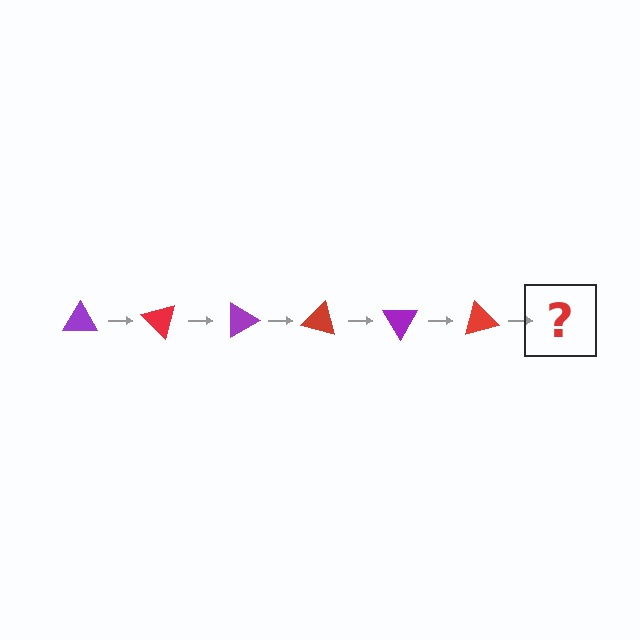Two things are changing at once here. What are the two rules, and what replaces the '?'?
The two rules are that it rotates 45 degrees each step and the color cycles through purple and red. The '?' should be a purple triangle, rotated 270 degrees from the start.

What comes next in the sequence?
The next element should be a purple triangle, rotated 270 degrees from the start.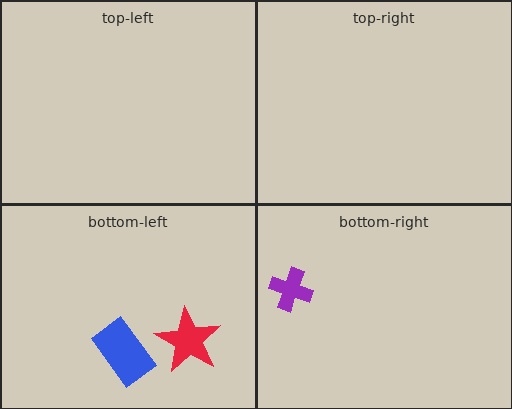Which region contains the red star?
The bottom-left region.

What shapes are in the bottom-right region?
The purple cross.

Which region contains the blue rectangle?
The bottom-left region.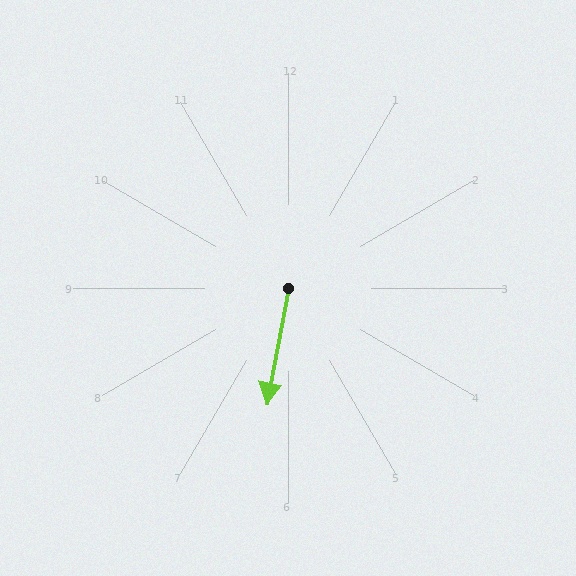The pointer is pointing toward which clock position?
Roughly 6 o'clock.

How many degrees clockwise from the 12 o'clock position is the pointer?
Approximately 191 degrees.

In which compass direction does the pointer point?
South.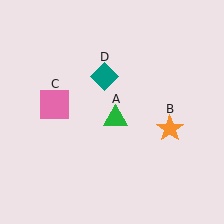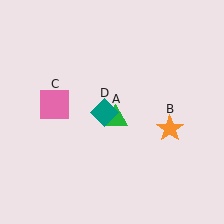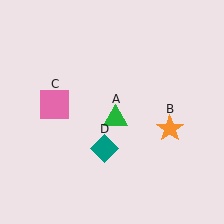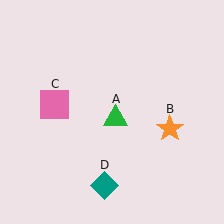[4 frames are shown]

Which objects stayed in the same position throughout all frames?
Green triangle (object A) and orange star (object B) and pink square (object C) remained stationary.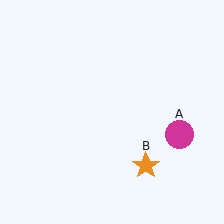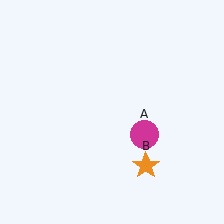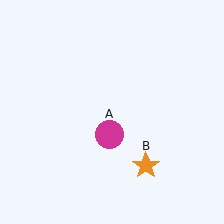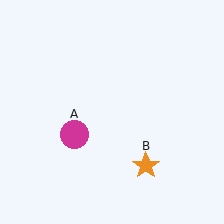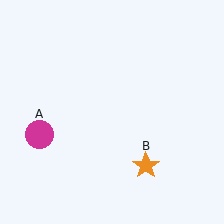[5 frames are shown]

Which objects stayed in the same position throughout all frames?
Orange star (object B) remained stationary.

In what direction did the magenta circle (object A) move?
The magenta circle (object A) moved left.